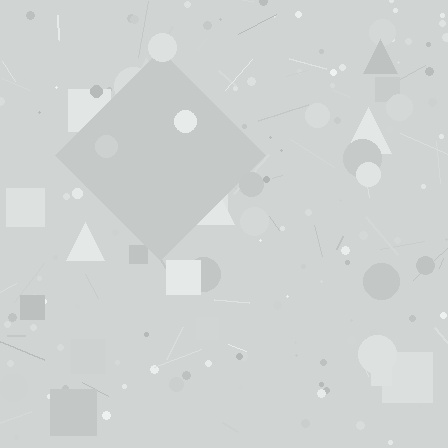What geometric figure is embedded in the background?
A diamond is embedded in the background.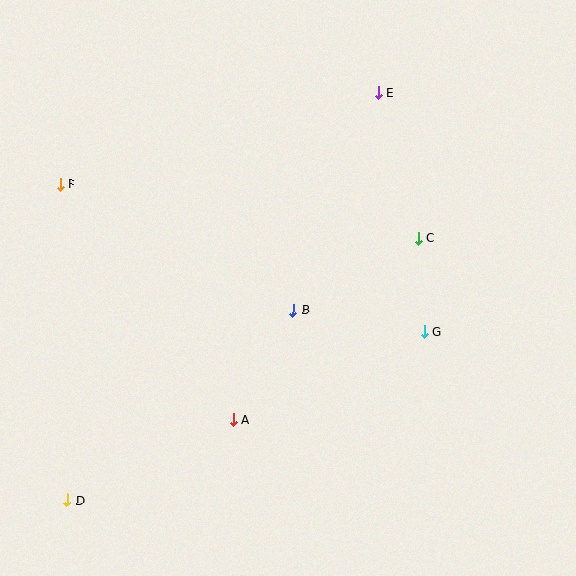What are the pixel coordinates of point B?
Point B is at (293, 310).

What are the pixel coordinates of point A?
Point A is at (234, 420).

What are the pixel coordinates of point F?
Point F is at (60, 184).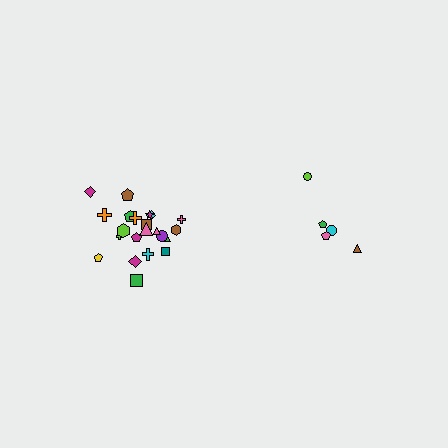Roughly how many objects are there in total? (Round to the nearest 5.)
Roughly 25 objects in total.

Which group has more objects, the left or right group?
The left group.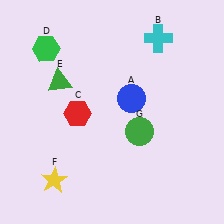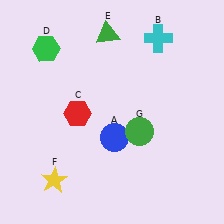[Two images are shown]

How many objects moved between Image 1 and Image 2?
2 objects moved between the two images.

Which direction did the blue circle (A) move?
The blue circle (A) moved down.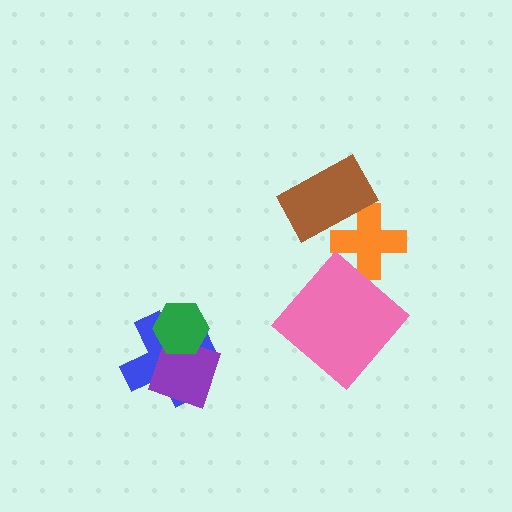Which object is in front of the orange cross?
The brown rectangle is in front of the orange cross.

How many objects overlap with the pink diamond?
0 objects overlap with the pink diamond.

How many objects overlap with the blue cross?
2 objects overlap with the blue cross.